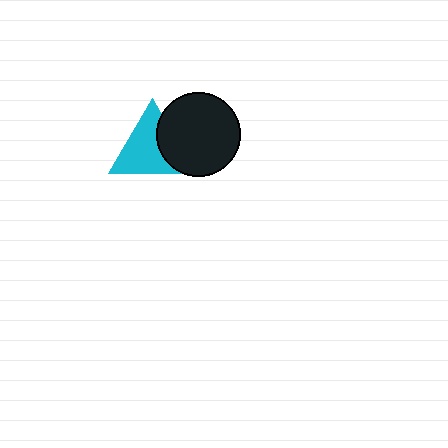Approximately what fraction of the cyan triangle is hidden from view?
Roughly 32% of the cyan triangle is hidden behind the black circle.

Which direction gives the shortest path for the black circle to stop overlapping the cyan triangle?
Moving right gives the shortest separation.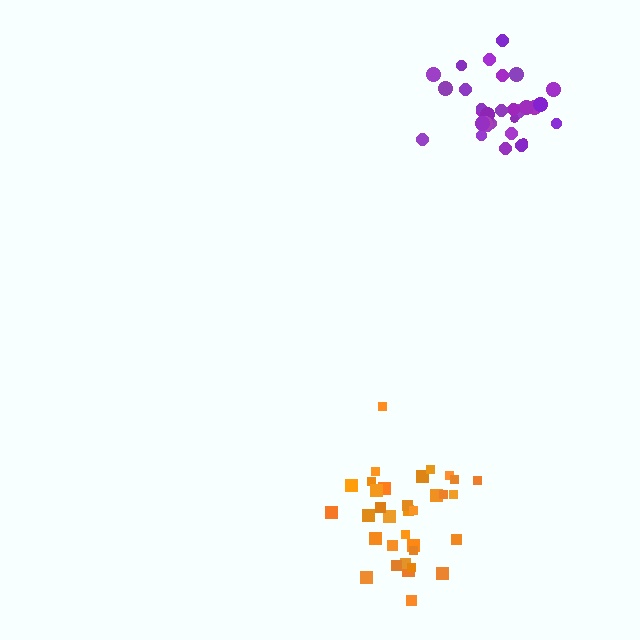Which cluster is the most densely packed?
Purple.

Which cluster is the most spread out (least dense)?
Orange.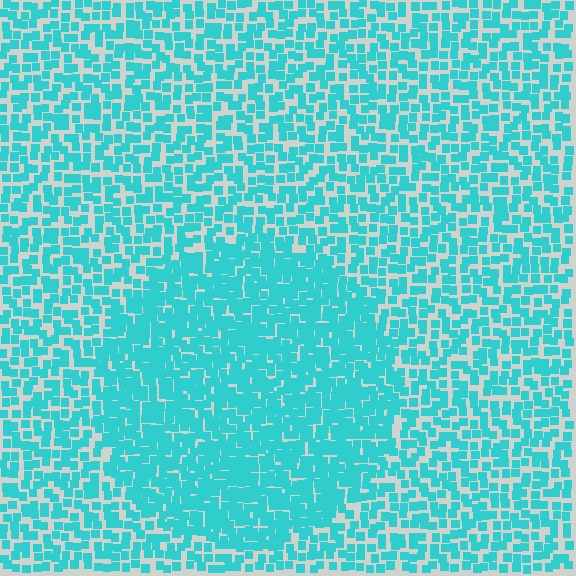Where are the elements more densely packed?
The elements are more densely packed inside the circle boundary.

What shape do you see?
I see a circle.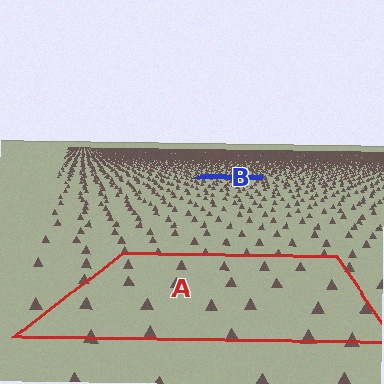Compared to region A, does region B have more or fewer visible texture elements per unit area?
Region B has more texture elements per unit area — they are packed more densely because it is farther away.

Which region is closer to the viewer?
Region A is closer. The texture elements there are larger and more spread out.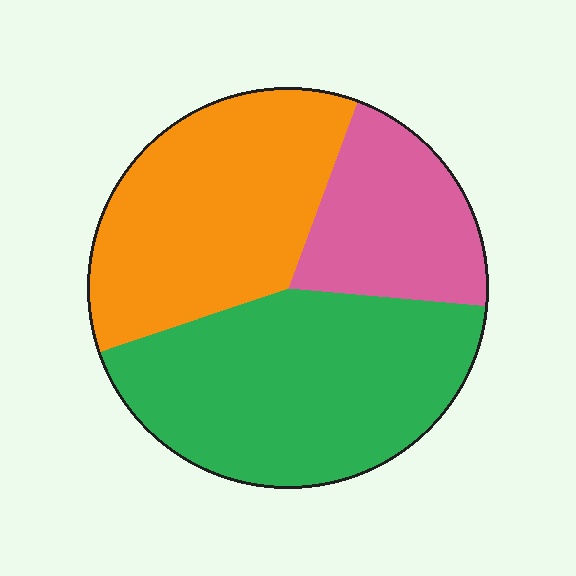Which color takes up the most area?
Green, at roughly 45%.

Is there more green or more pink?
Green.